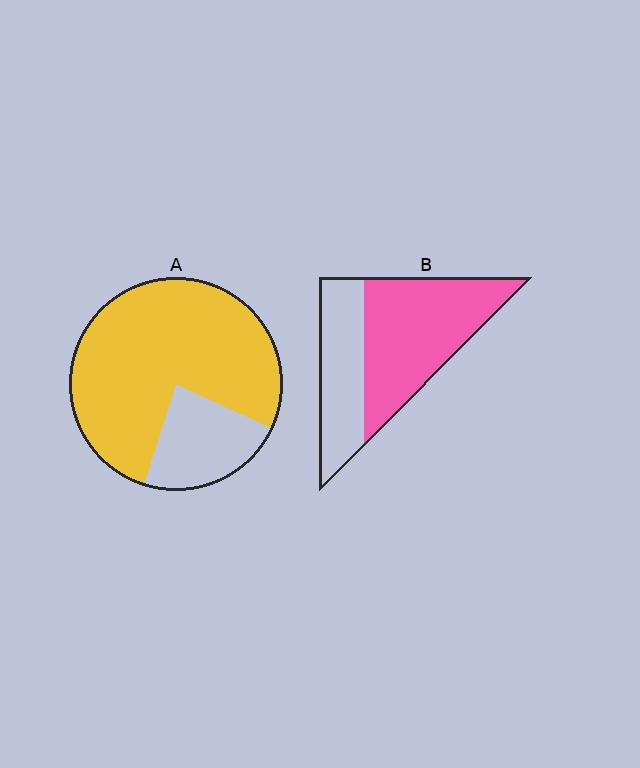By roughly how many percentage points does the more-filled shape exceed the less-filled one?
By roughly 15 percentage points (A over B).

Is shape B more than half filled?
Yes.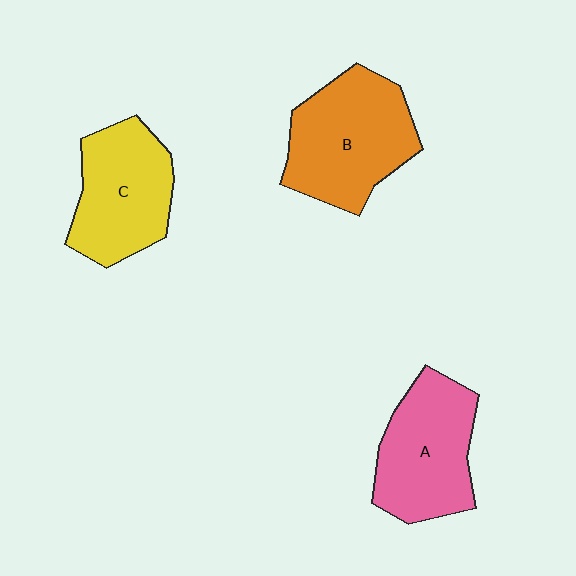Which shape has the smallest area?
Shape C (yellow).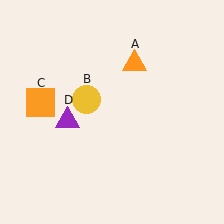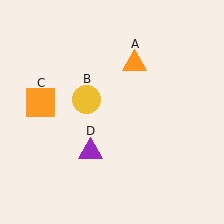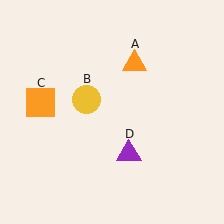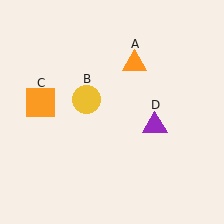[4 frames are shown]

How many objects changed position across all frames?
1 object changed position: purple triangle (object D).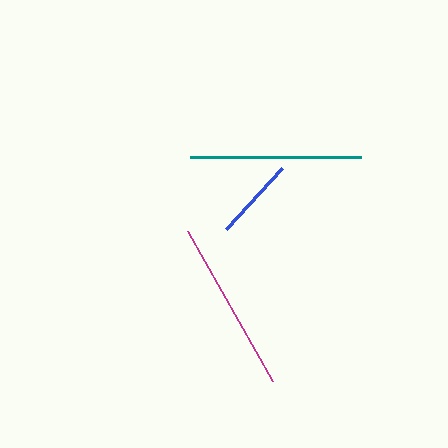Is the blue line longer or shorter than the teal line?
The teal line is longer than the blue line.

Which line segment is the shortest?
The blue line is the shortest at approximately 82 pixels.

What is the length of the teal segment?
The teal segment is approximately 170 pixels long.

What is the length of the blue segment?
The blue segment is approximately 82 pixels long.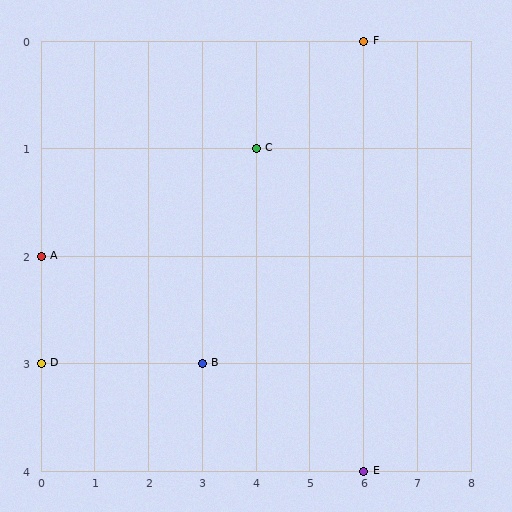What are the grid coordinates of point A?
Point A is at grid coordinates (0, 2).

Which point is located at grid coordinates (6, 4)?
Point E is at (6, 4).